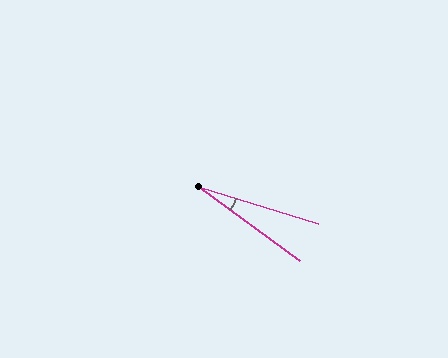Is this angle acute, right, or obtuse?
It is acute.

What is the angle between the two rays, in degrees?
Approximately 19 degrees.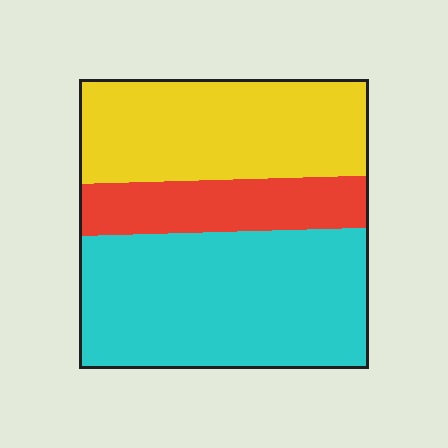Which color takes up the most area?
Cyan, at roughly 45%.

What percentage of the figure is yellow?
Yellow takes up about one third (1/3) of the figure.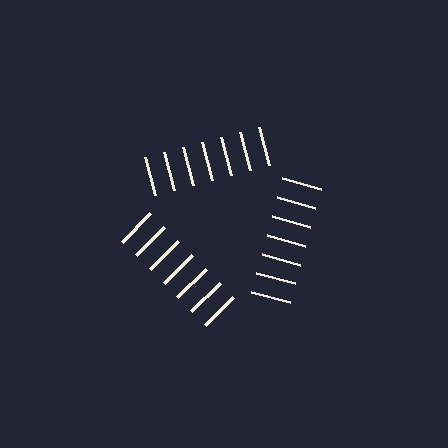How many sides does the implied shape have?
3 sides — the line-ends trace a triangle.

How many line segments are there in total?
21 — 7 along each of the 3 edges.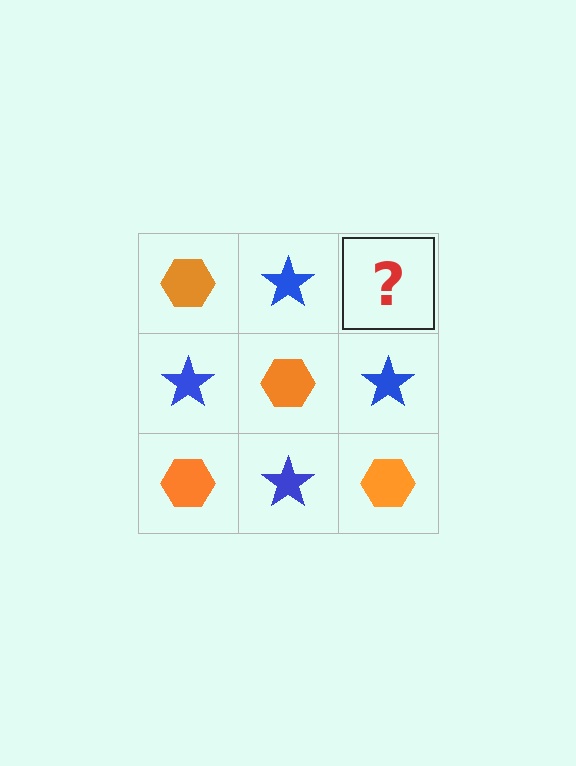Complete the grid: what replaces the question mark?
The question mark should be replaced with an orange hexagon.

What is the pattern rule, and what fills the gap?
The rule is that it alternates orange hexagon and blue star in a checkerboard pattern. The gap should be filled with an orange hexagon.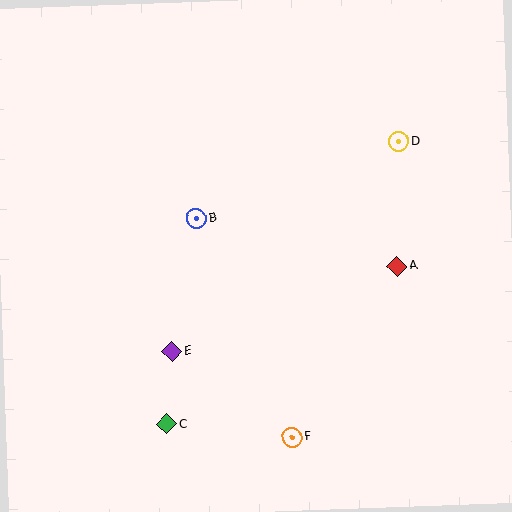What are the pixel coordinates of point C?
Point C is at (167, 424).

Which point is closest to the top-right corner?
Point D is closest to the top-right corner.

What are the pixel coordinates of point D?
Point D is at (399, 142).